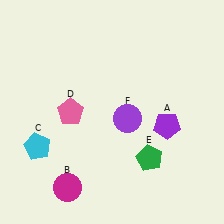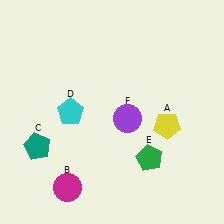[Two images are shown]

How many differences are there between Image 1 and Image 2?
There are 3 differences between the two images.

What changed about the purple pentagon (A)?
In Image 1, A is purple. In Image 2, it changed to yellow.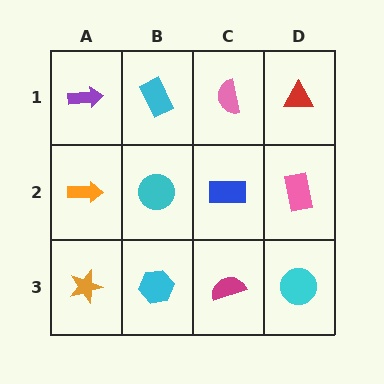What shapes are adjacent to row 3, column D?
A pink rectangle (row 2, column D), a magenta semicircle (row 3, column C).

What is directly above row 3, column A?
An orange arrow.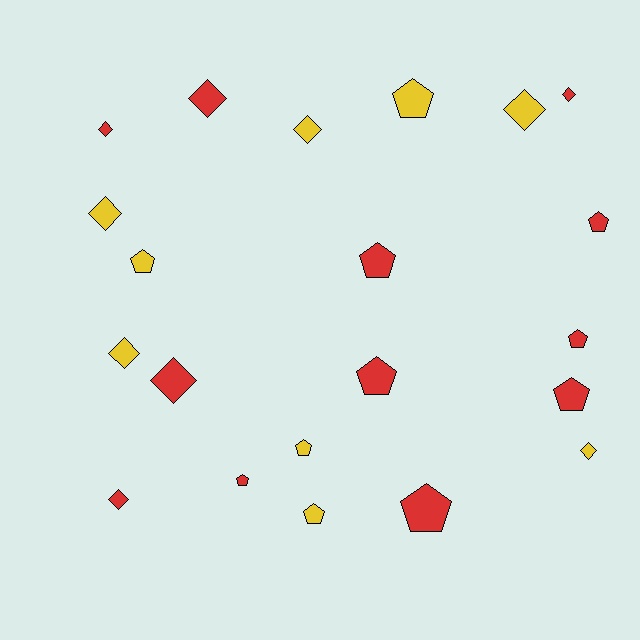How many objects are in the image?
There are 21 objects.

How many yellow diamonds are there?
There are 5 yellow diamonds.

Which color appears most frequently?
Red, with 12 objects.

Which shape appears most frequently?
Pentagon, with 11 objects.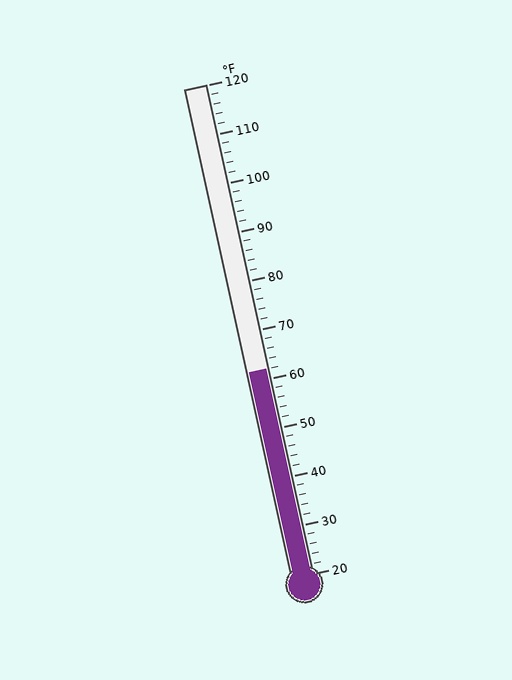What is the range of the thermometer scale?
The thermometer scale ranges from 20°F to 120°F.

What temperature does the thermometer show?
The thermometer shows approximately 62°F.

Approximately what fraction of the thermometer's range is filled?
The thermometer is filled to approximately 40% of its range.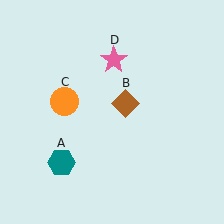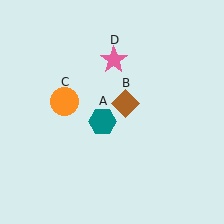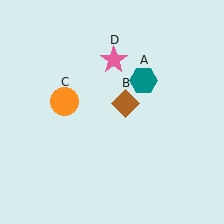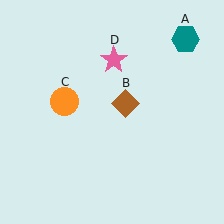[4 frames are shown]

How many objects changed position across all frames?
1 object changed position: teal hexagon (object A).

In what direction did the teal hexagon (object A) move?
The teal hexagon (object A) moved up and to the right.